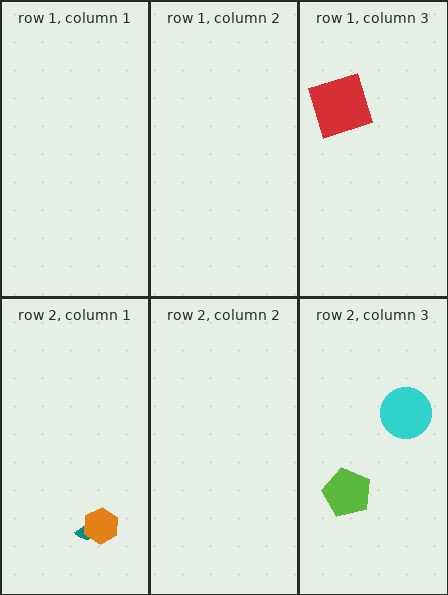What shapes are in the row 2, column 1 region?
The teal semicircle, the orange hexagon.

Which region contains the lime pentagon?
The row 2, column 3 region.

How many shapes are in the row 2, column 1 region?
2.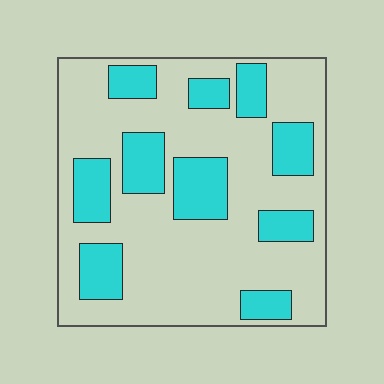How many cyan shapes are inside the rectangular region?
10.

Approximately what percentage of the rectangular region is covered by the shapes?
Approximately 30%.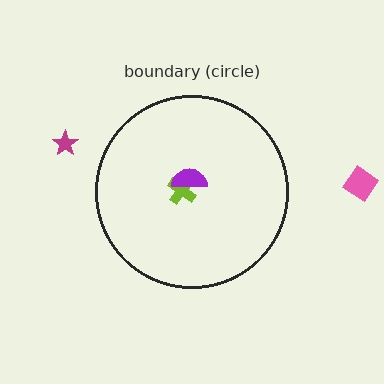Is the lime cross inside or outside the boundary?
Inside.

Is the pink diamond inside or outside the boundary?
Outside.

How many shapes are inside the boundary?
2 inside, 2 outside.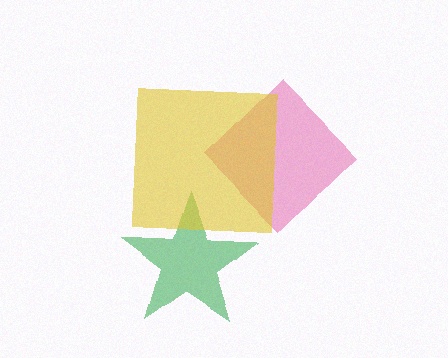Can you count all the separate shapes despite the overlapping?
Yes, there are 3 separate shapes.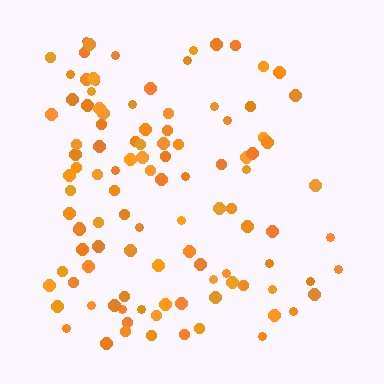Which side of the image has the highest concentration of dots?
The left.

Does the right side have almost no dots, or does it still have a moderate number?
Still a moderate number, just noticeably fewer than the left.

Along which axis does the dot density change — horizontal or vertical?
Horizontal.